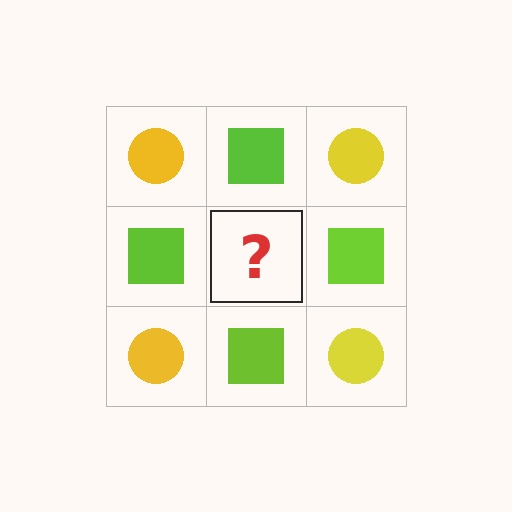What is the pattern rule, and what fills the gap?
The rule is that it alternates yellow circle and lime square in a checkerboard pattern. The gap should be filled with a yellow circle.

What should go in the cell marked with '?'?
The missing cell should contain a yellow circle.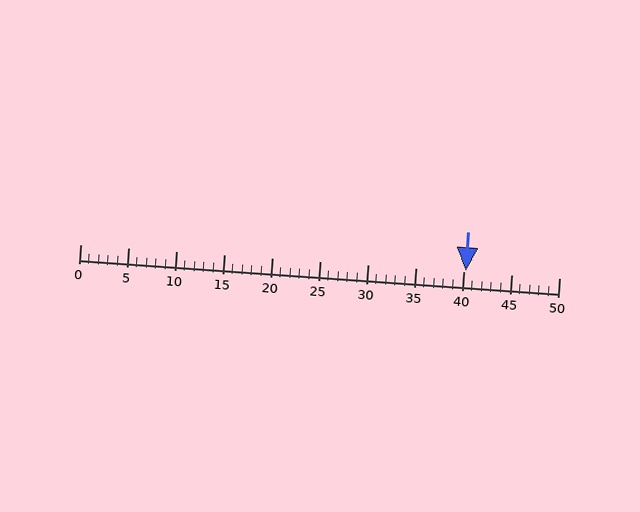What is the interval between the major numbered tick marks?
The major tick marks are spaced 5 units apart.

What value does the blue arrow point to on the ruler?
The blue arrow points to approximately 40.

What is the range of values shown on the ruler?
The ruler shows values from 0 to 50.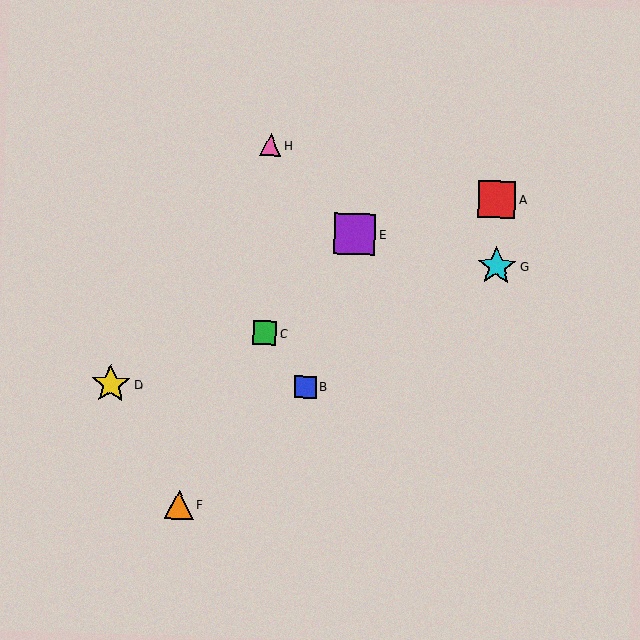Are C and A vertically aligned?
No, C is at x≈265 and A is at x≈497.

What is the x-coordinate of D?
Object D is at x≈111.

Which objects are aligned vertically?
Objects C, H are aligned vertically.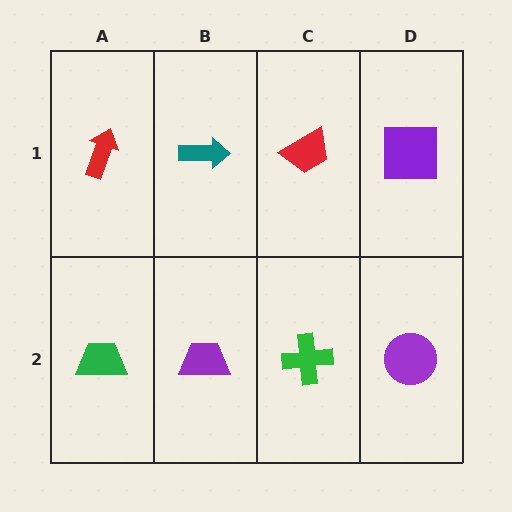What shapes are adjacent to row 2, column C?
A red trapezoid (row 1, column C), a purple trapezoid (row 2, column B), a purple circle (row 2, column D).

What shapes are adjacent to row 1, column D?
A purple circle (row 2, column D), a red trapezoid (row 1, column C).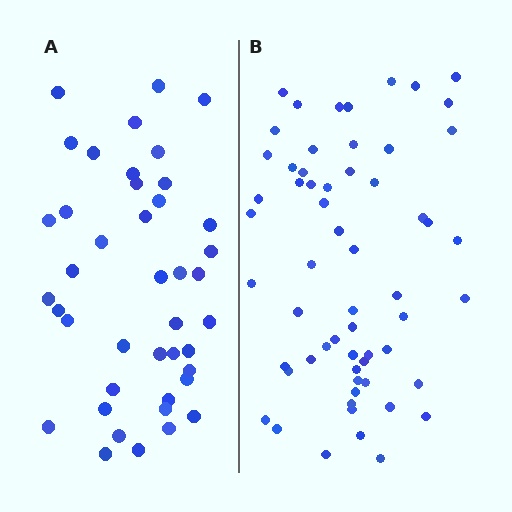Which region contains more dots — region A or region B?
Region B (the right region) has more dots.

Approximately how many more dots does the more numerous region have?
Region B has approximately 20 more dots than region A.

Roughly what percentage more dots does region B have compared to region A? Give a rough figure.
About 45% more.